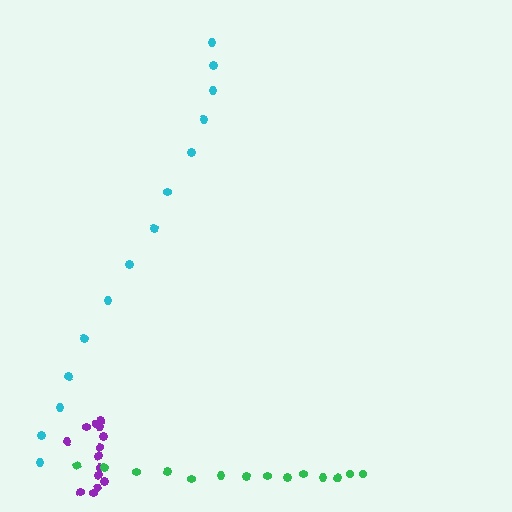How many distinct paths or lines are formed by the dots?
There are 3 distinct paths.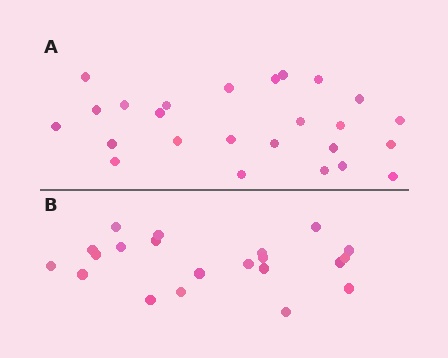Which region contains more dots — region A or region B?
Region A (the top region) has more dots.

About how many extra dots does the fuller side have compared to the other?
Region A has about 4 more dots than region B.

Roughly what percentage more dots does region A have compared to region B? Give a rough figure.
About 20% more.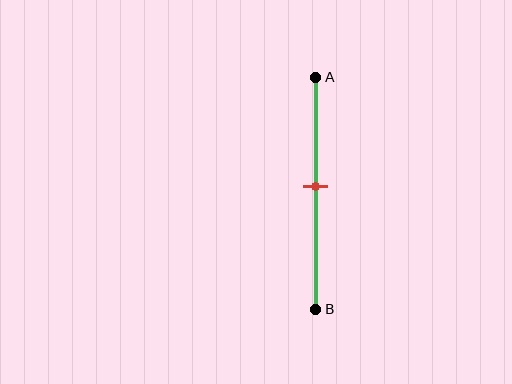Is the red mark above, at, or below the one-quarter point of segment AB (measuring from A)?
The red mark is below the one-quarter point of segment AB.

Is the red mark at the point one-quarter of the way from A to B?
No, the mark is at about 45% from A, not at the 25% one-quarter point.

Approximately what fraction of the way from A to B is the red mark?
The red mark is approximately 45% of the way from A to B.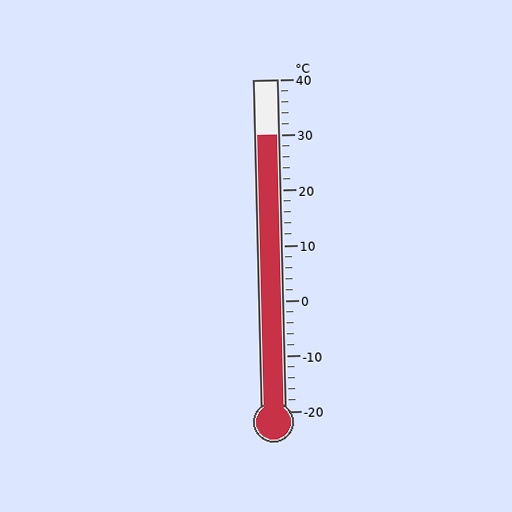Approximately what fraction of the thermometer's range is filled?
The thermometer is filled to approximately 85% of its range.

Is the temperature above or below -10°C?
The temperature is above -10°C.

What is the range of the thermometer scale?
The thermometer scale ranges from -20°C to 40°C.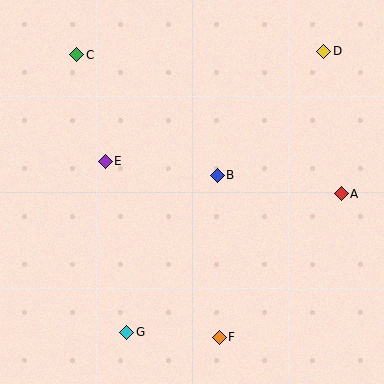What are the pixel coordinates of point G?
Point G is at (127, 332).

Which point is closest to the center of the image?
Point B at (217, 175) is closest to the center.